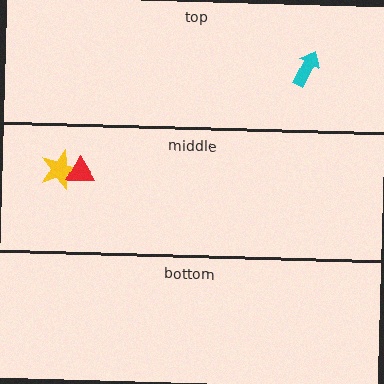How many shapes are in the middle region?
2.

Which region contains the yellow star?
The middle region.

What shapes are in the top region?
The cyan arrow.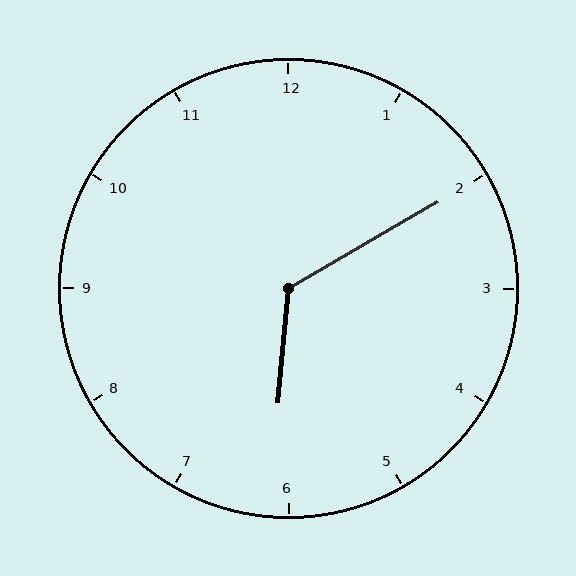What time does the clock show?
6:10.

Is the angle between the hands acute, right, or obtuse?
It is obtuse.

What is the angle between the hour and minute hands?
Approximately 125 degrees.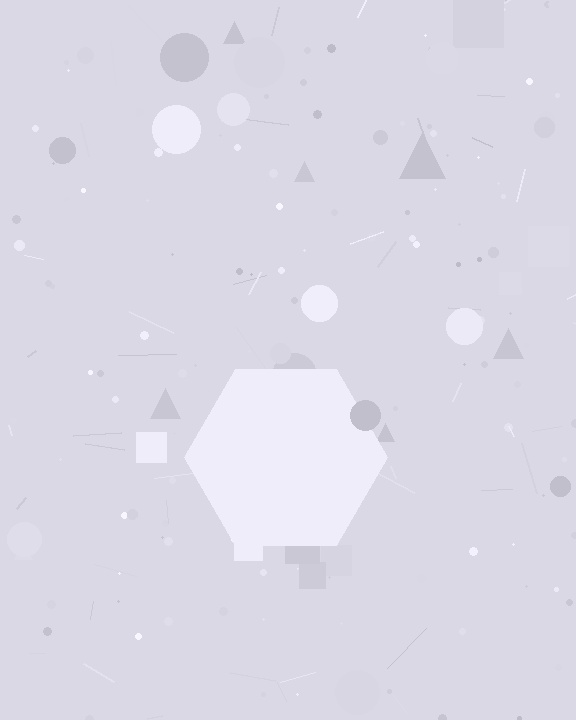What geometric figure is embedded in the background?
A hexagon is embedded in the background.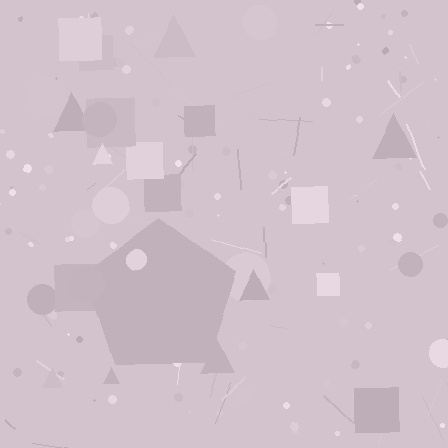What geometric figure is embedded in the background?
A pentagon is embedded in the background.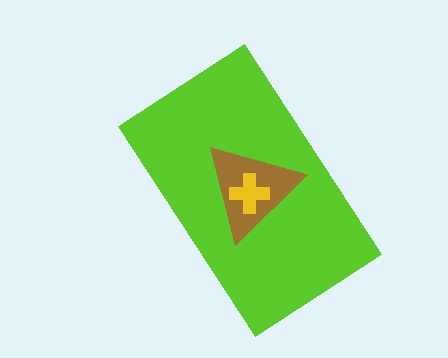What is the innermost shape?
The yellow cross.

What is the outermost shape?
The lime rectangle.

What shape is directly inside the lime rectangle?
The brown triangle.